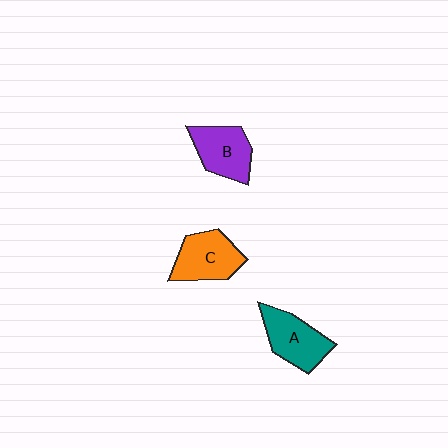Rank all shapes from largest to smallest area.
From largest to smallest: A (teal), C (orange), B (purple).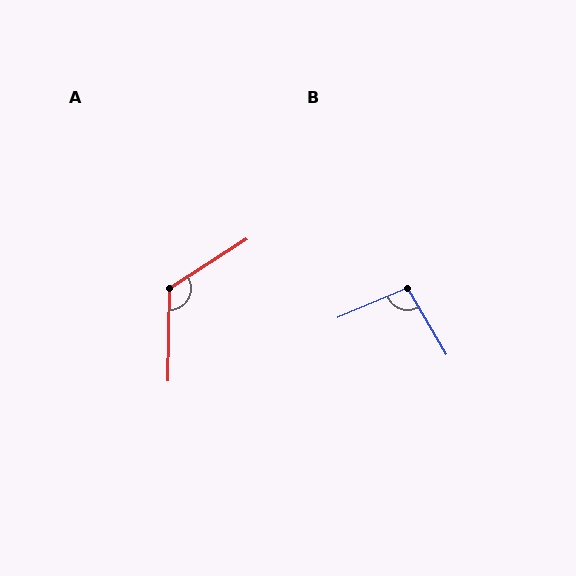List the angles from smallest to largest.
B (97°), A (124°).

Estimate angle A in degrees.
Approximately 124 degrees.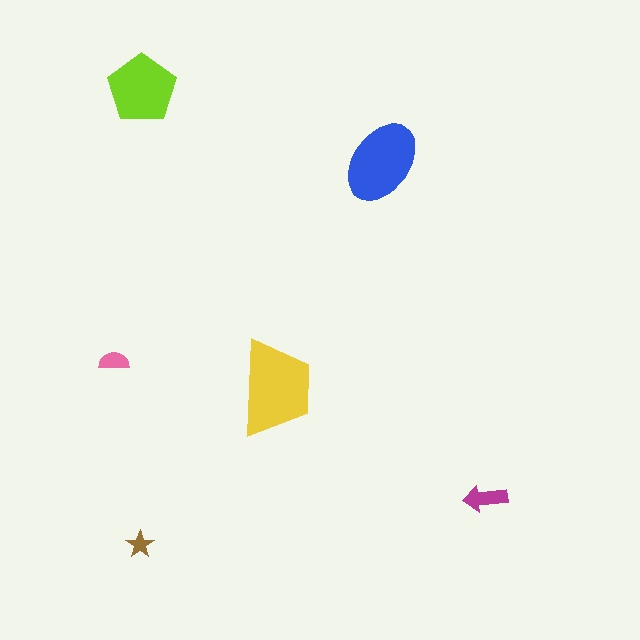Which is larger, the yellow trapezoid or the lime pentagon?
The yellow trapezoid.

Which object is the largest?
The yellow trapezoid.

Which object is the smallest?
The brown star.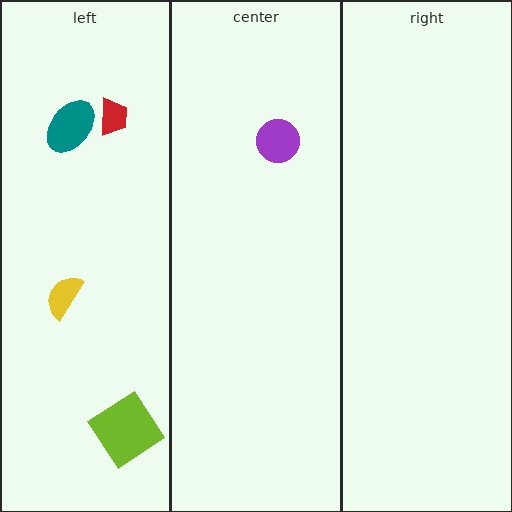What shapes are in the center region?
The purple circle.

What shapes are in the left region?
The red trapezoid, the teal ellipse, the lime diamond, the yellow semicircle.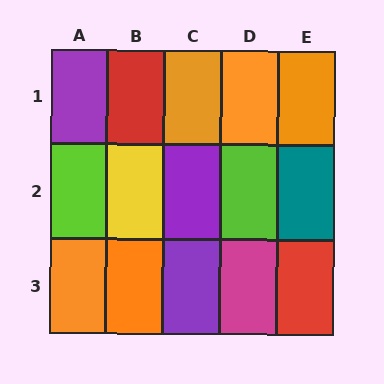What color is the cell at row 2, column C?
Purple.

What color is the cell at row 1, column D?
Orange.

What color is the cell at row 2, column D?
Lime.